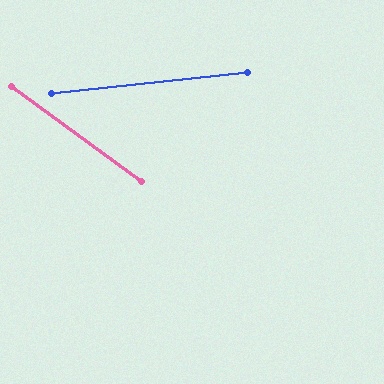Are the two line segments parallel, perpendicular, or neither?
Neither parallel nor perpendicular — they differ by about 42°.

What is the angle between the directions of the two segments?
Approximately 42 degrees.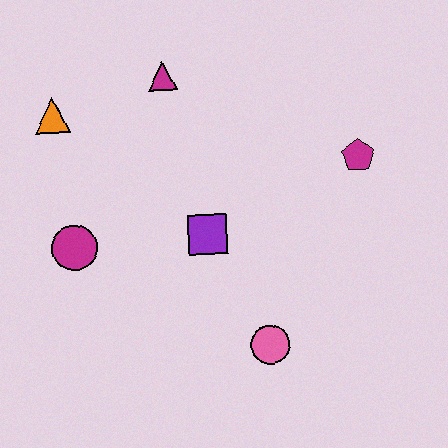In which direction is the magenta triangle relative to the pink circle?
The magenta triangle is above the pink circle.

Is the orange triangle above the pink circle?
Yes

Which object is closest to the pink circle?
The purple square is closest to the pink circle.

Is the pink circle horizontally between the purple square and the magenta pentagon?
Yes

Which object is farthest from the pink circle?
The orange triangle is farthest from the pink circle.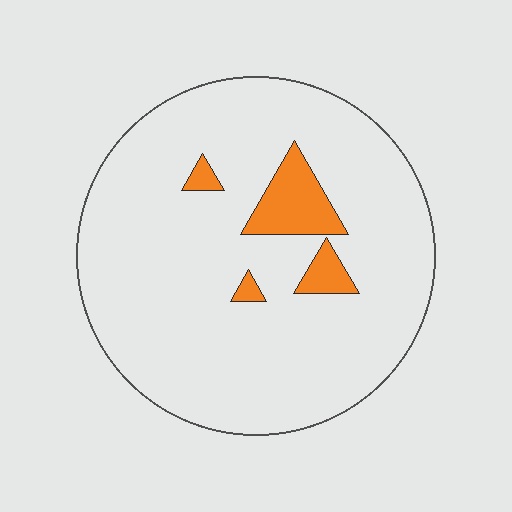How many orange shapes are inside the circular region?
4.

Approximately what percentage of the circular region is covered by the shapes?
Approximately 10%.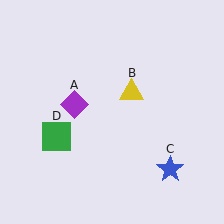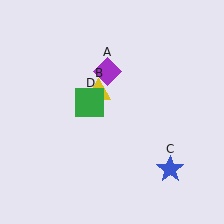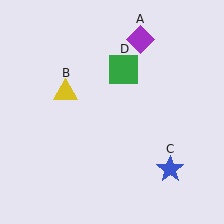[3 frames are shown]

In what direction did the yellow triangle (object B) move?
The yellow triangle (object B) moved left.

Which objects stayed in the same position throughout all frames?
Blue star (object C) remained stationary.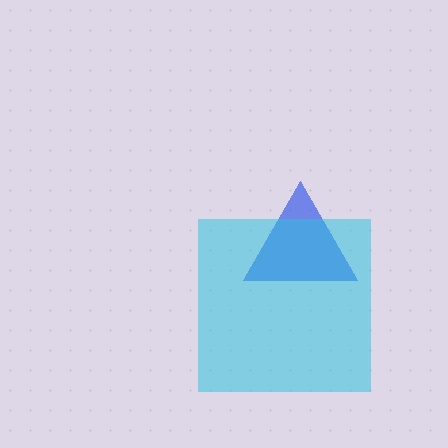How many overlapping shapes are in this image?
There are 2 overlapping shapes in the image.